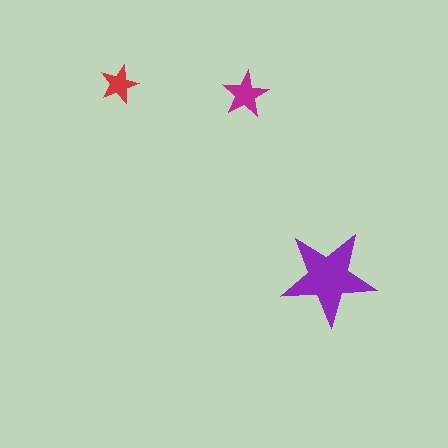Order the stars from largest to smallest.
the purple one, the magenta one, the red one.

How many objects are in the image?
There are 3 objects in the image.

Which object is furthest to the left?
The red star is leftmost.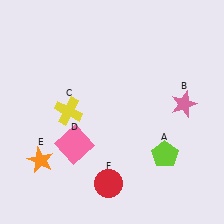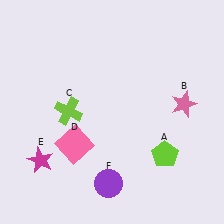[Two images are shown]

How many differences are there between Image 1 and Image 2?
There are 3 differences between the two images.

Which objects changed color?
C changed from yellow to lime. E changed from orange to magenta. F changed from red to purple.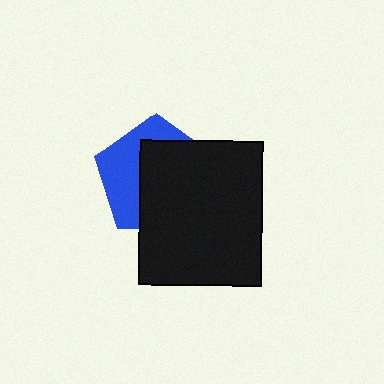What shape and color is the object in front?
The object in front is a black rectangle.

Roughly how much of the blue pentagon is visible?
A small part of it is visible (roughly 40%).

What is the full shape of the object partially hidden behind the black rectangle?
The partially hidden object is a blue pentagon.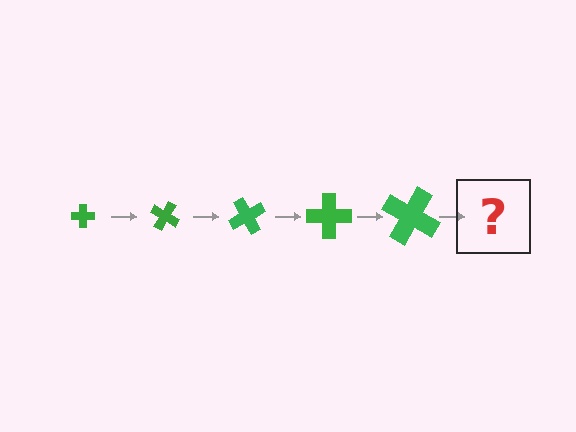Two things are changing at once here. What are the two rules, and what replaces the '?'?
The two rules are that the cross grows larger each step and it rotates 30 degrees each step. The '?' should be a cross, larger than the previous one and rotated 150 degrees from the start.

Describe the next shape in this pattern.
It should be a cross, larger than the previous one and rotated 150 degrees from the start.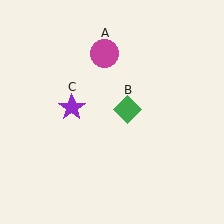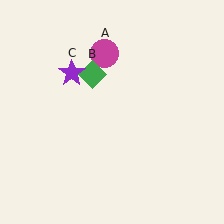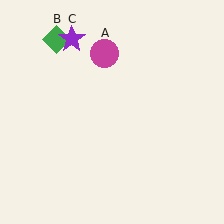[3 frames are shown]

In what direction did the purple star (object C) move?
The purple star (object C) moved up.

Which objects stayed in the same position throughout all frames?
Magenta circle (object A) remained stationary.